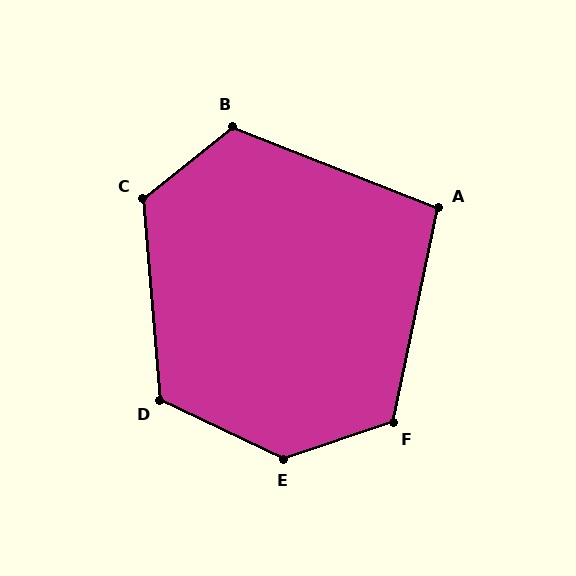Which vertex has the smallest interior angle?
A, at approximately 99 degrees.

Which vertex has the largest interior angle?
E, at approximately 137 degrees.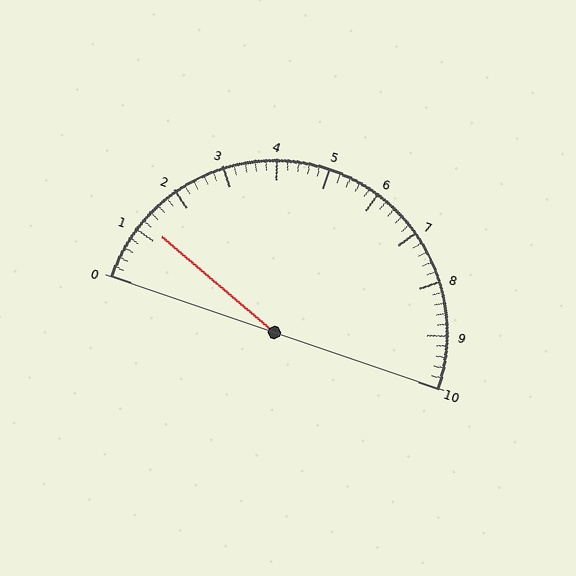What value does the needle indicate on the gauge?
The needle indicates approximately 1.2.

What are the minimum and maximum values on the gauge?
The gauge ranges from 0 to 10.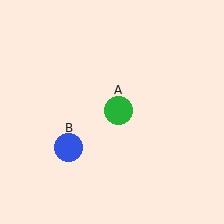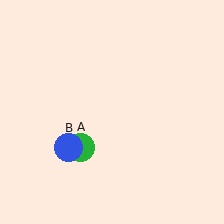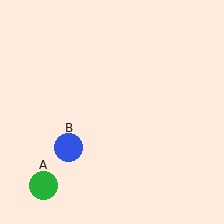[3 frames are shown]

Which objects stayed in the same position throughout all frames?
Blue circle (object B) remained stationary.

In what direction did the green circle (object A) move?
The green circle (object A) moved down and to the left.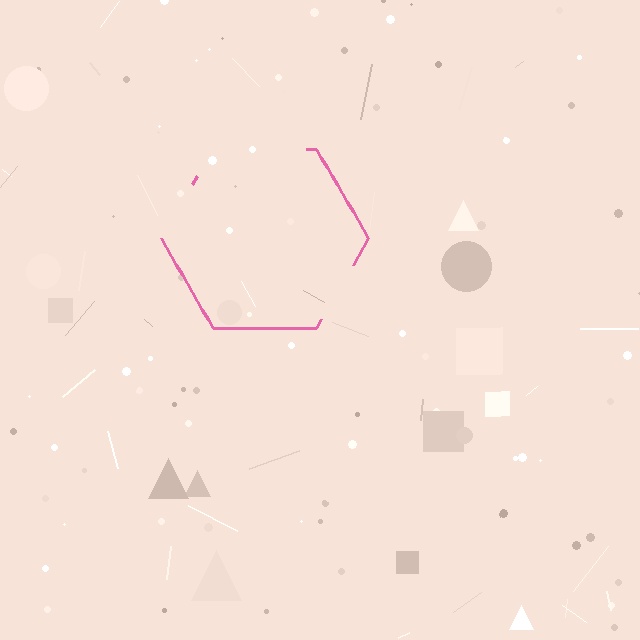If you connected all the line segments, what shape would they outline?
They would outline a hexagon.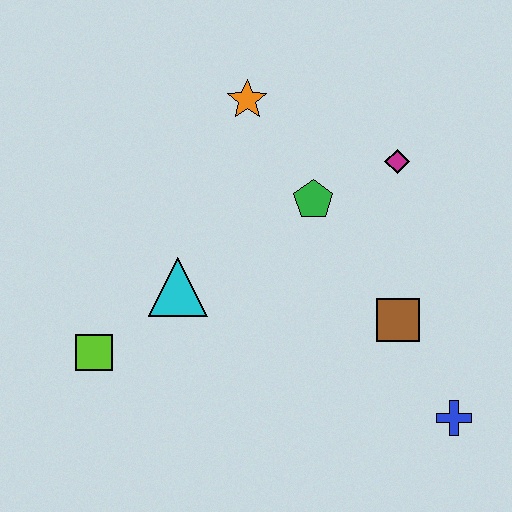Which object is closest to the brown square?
The blue cross is closest to the brown square.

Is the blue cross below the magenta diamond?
Yes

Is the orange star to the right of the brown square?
No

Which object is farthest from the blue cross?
The orange star is farthest from the blue cross.